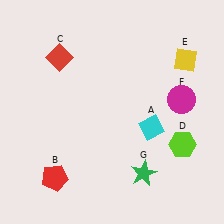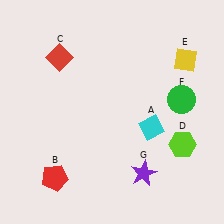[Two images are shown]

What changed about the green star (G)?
In Image 1, G is green. In Image 2, it changed to purple.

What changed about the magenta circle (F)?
In Image 1, F is magenta. In Image 2, it changed to green.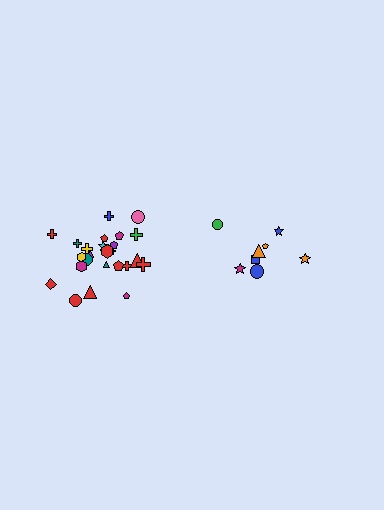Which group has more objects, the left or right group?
The left group.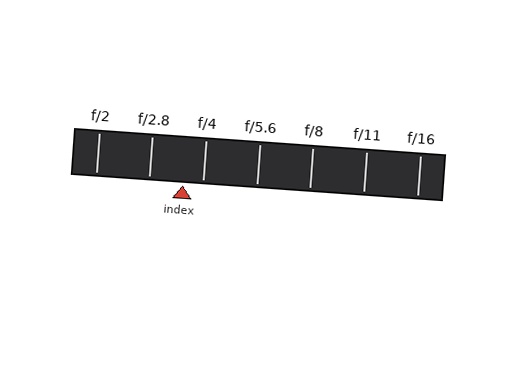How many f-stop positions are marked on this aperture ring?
There are 7 f-stop positions marked.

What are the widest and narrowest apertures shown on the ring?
The widest aperture shown is f/2 and the narrowest is f/16.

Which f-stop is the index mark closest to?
The index mark is closest to f/4.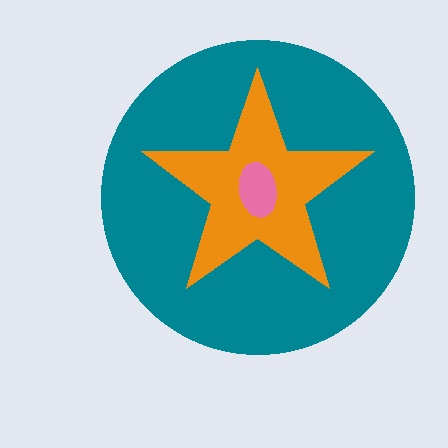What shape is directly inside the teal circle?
The orange star.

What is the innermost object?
The pink ellipse.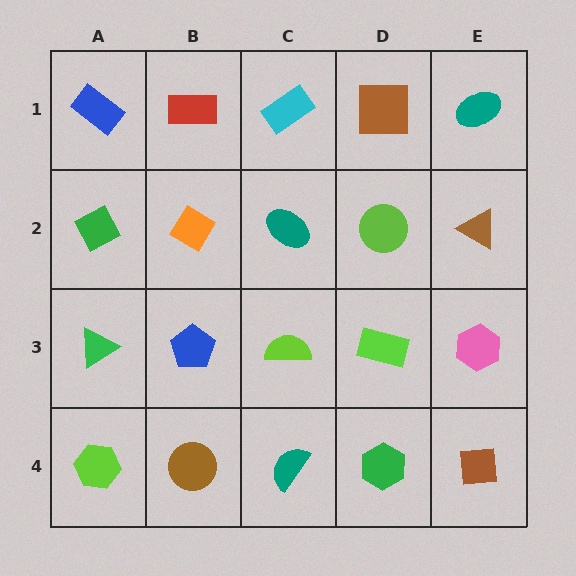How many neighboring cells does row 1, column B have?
3.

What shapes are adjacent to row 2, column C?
A cyan rectangle (row 1, column C), a lime semicircle (row 3, column C), an orange diamond (row 2, column B), a lime circle (row 2, column D).